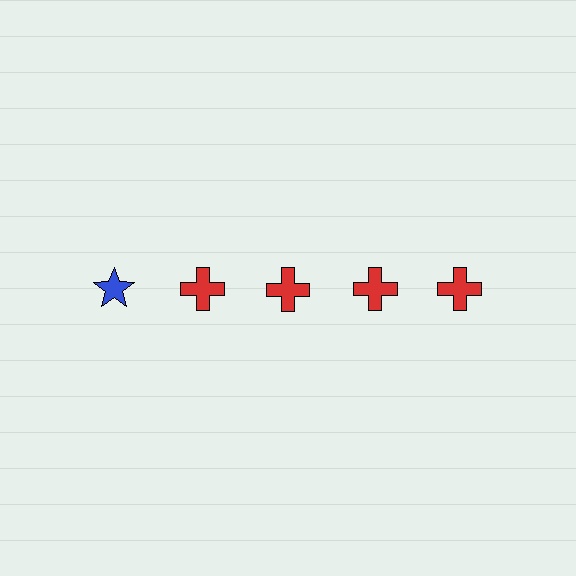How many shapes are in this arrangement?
There are 5 shapes arranged in a grid pattern.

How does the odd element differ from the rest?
It differs in both color (blue instead of red) and shape (star instead of cross).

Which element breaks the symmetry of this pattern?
The blue star in the top row, leftmost column breaks the symmetry. All other shapes are red crosses.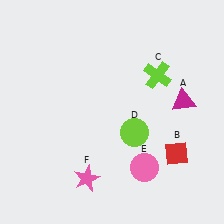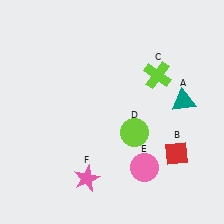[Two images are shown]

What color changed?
The triangle (A) changed from magenta in Image 1 to teal in Image 2.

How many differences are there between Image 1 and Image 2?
There is 1 difference between the two images.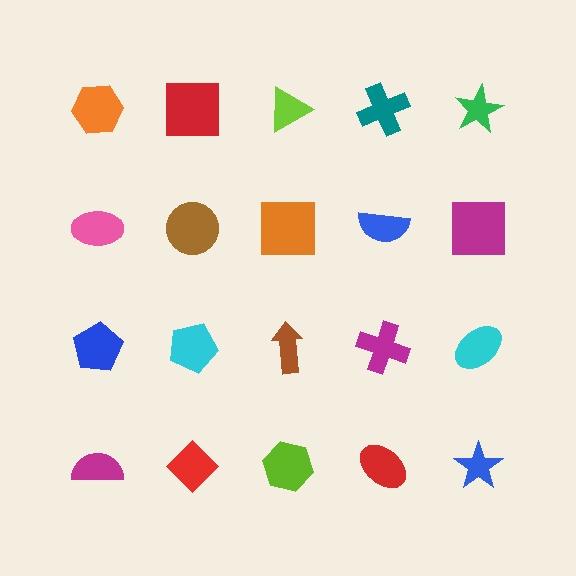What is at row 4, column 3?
A lime hexagon.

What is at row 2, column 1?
A pink ellipse.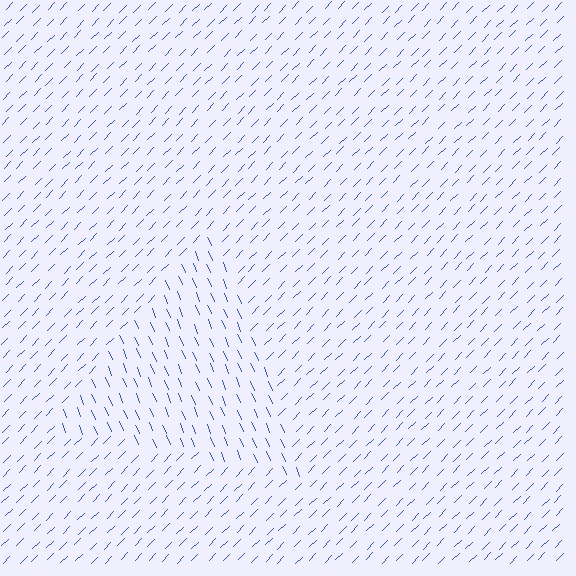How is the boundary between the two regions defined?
The boundary is defined purely by a change in line orientation (approximately 67 degrees difference). All lines are the same color and thickness.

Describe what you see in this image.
The image is filled with small blue line segments. A triangle region in the image has lines oriented differently from the surrounding lines, creating a visible texture boundary.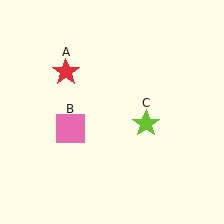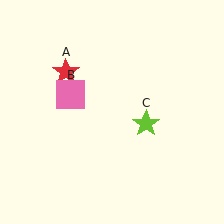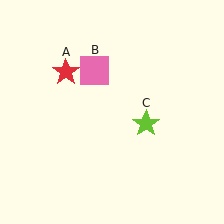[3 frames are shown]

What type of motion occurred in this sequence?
The pink square (object B) rotated clockwise around the center of the scene.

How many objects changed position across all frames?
1 object changed position: pink square (object B).